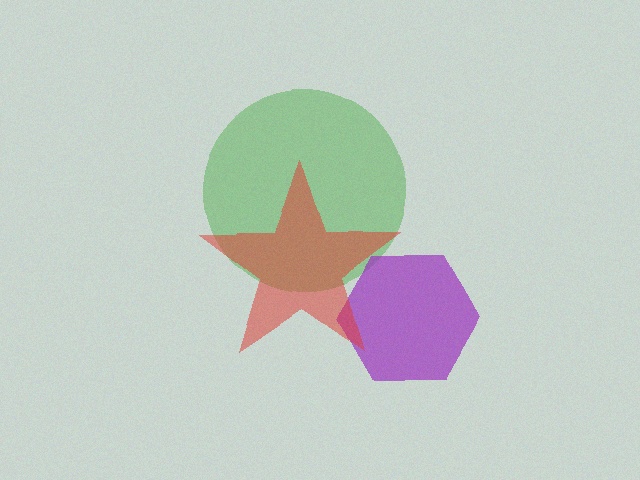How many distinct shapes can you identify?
There are 3 distinct shapes: a green circle, a purple hexagon, a red star.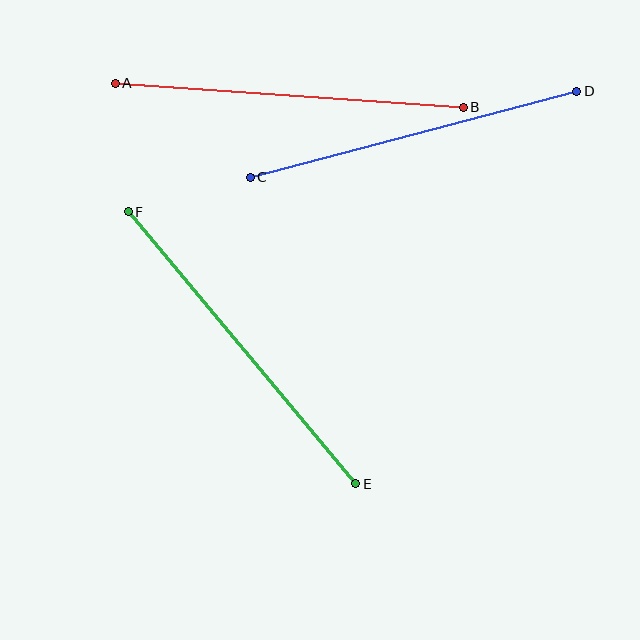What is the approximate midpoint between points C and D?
The midpoint is at approximately (413, 134) pixels.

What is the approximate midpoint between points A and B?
The midpoint is at approximately (289, 95) pixels.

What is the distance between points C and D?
The distance is approximately 338 pixels.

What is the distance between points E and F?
The distance is approximately 354 pixels.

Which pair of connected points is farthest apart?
Points E and F are farthest apart.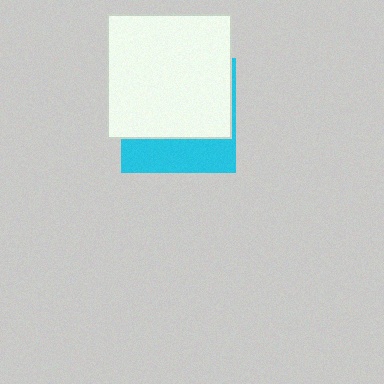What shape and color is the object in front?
The object in front is a white square.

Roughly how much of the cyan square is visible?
A small part of it is visible (roughly 32%).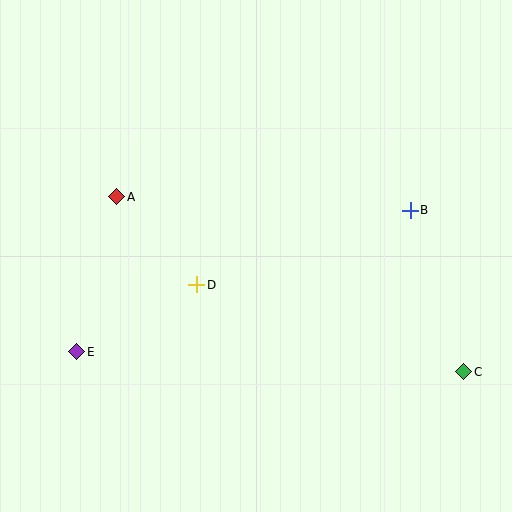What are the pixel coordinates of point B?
Point B is at (410, 210).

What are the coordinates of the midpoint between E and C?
The midpoint between E and C is at (270, 362).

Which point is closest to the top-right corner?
Point B is closest to the top-right corner.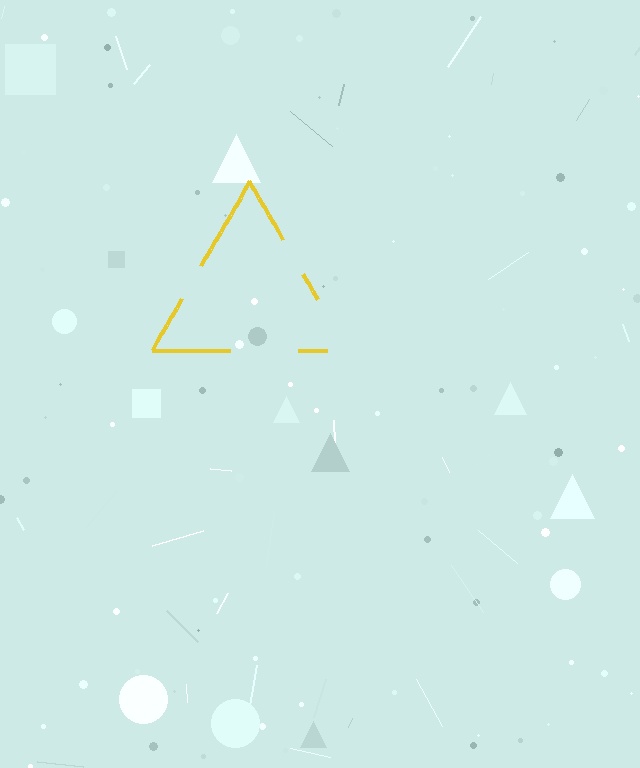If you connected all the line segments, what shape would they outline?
They would outline a triangle.